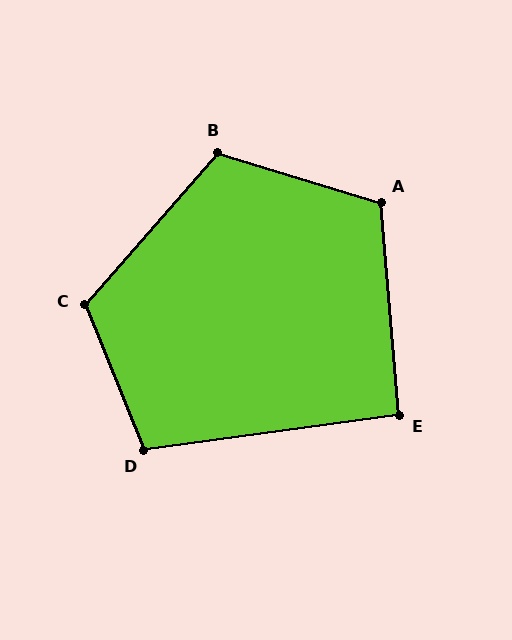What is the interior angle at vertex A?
Approximately 112 degrees (obtuse).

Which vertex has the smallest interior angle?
E, at approximately 93 degrees.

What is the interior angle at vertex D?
Approximately 104 degrees (obtuse).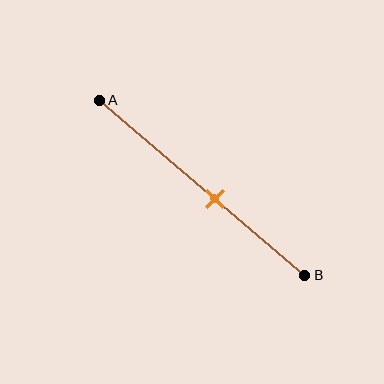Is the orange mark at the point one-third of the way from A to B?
No, the mark is at about 55% from A, not at the 33% one-third point.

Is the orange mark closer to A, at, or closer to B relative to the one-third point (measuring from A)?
The orange mark is closer to point B than the one-third point of segment AB.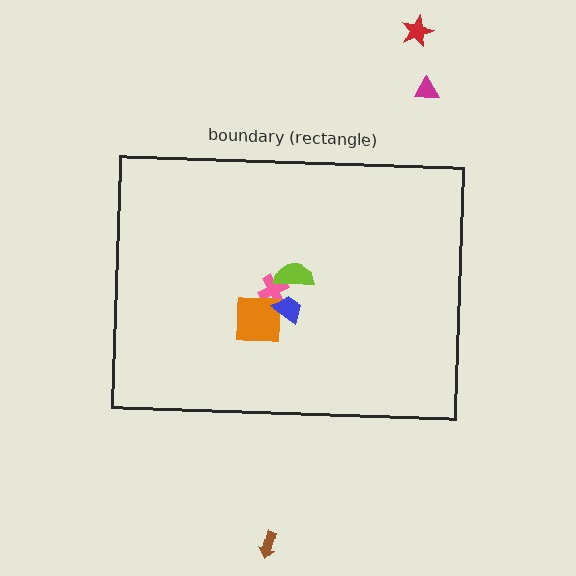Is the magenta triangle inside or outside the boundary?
Outside.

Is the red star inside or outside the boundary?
Outside.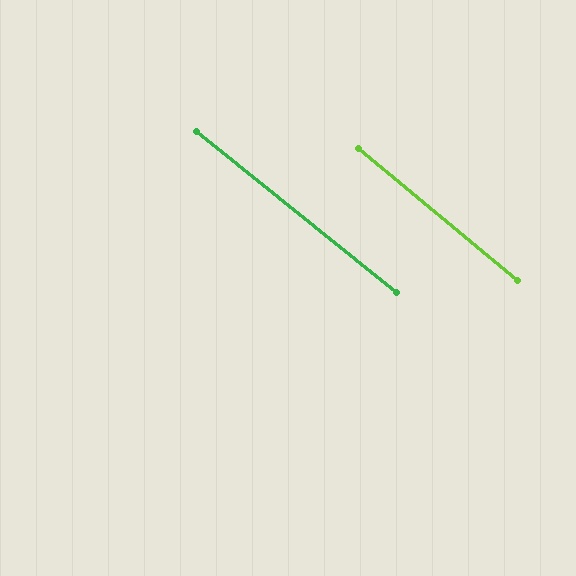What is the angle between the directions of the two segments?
Approximately 1 degree.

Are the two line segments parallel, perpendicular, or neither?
Parallel — their directions differ by only 0.9°.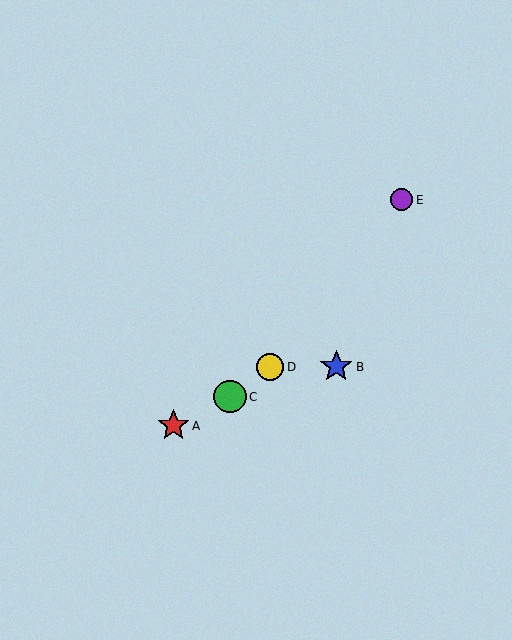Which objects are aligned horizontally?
Objects B, D are aligned horizontally.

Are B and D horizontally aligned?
Yes, both are at y≈367.